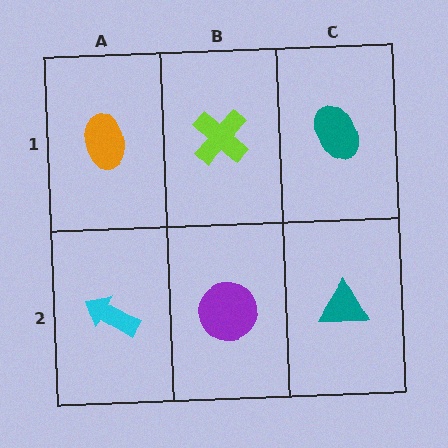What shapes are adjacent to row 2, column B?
A lime cross (row 1, column B), a cyan arrow (row 2, column A), a teal triangle (row 2, column C).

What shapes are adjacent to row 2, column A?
An orange ellipse (row 1, column A), a purple circle (row 2, column B).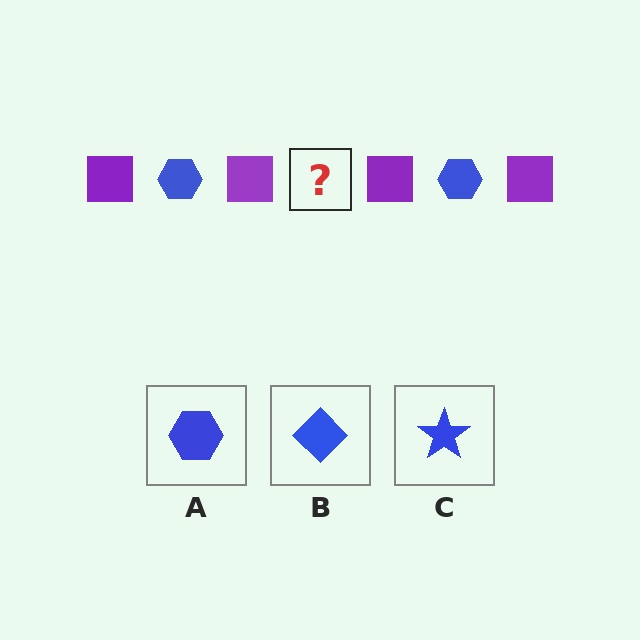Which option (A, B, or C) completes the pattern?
A.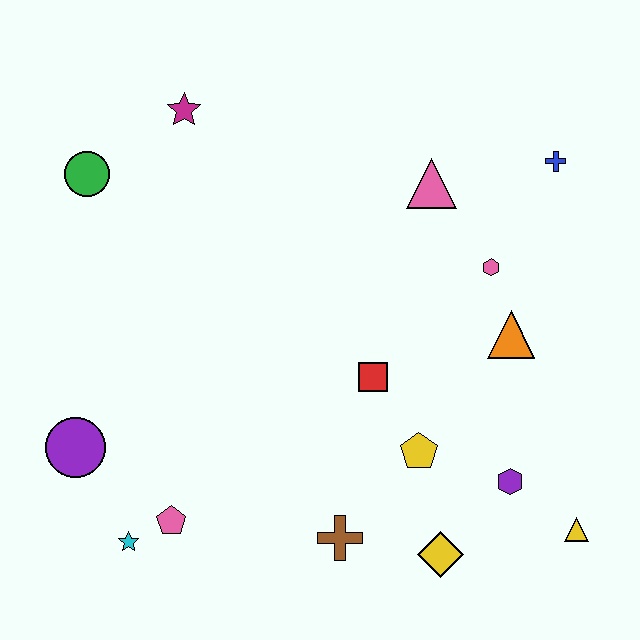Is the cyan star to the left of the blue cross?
Yes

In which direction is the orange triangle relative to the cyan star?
The orange triangle is to the right of the cyan star.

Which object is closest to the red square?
The yellow pentagon is closest to the red square.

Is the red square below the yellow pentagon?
No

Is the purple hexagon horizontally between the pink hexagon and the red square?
No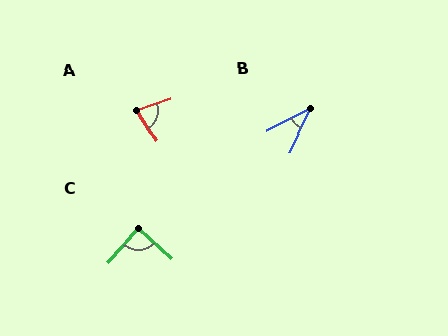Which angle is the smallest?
B, at approximately 37 degrees.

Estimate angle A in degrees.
Approximately 75 degrees.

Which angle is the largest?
C, at approximately 89 degrees.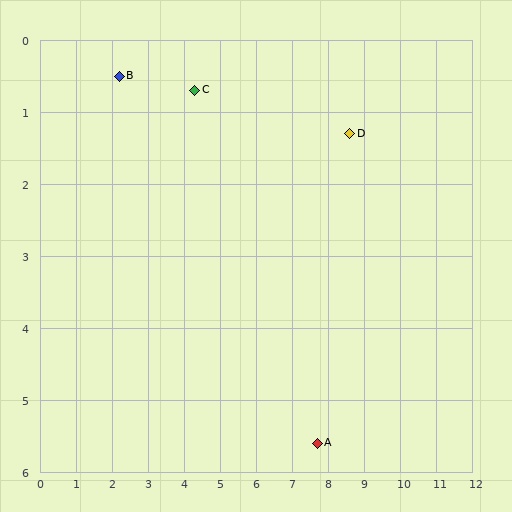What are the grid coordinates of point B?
Point B is at approximately (2.2, 0.5).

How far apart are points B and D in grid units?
Points B and D are about 6.4 grid units apart.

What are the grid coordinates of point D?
Point D is at approximately (8.6, 1.3).